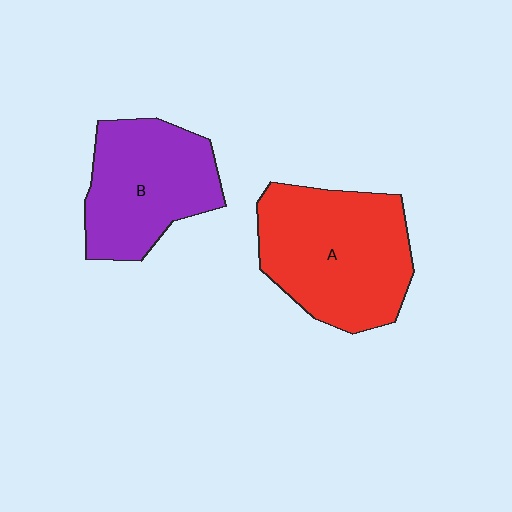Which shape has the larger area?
Shape A (red).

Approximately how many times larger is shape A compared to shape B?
Approximately 1.2 times.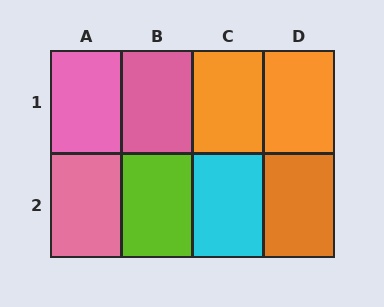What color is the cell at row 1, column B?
Pink.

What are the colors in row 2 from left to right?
Pink, lime, cyan, orange.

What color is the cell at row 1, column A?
Pink.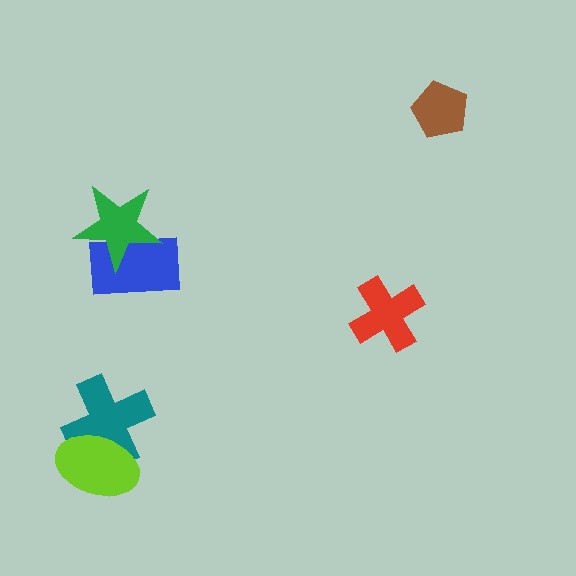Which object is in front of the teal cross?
The lime ellipse is in front of the teal cross.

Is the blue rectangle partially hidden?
Yes, it is partially covered by another shape.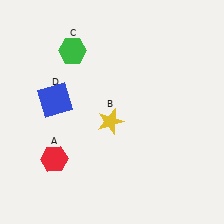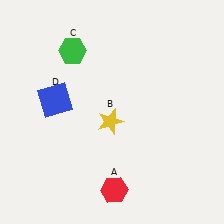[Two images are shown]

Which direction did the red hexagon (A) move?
The red hexagon (A) moved right.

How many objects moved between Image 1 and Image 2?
1 object moved between the two images.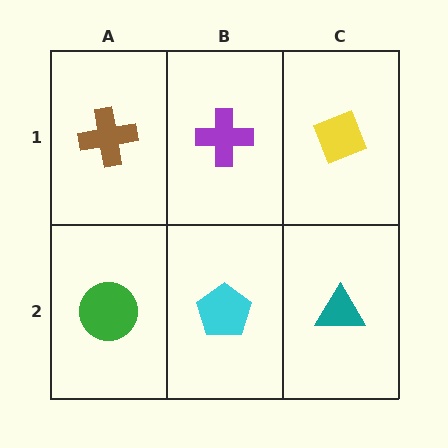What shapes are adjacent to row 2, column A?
A brown cross (row 1, column A), a cyan pentagon (row 2, column B).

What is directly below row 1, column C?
A teal triangle.